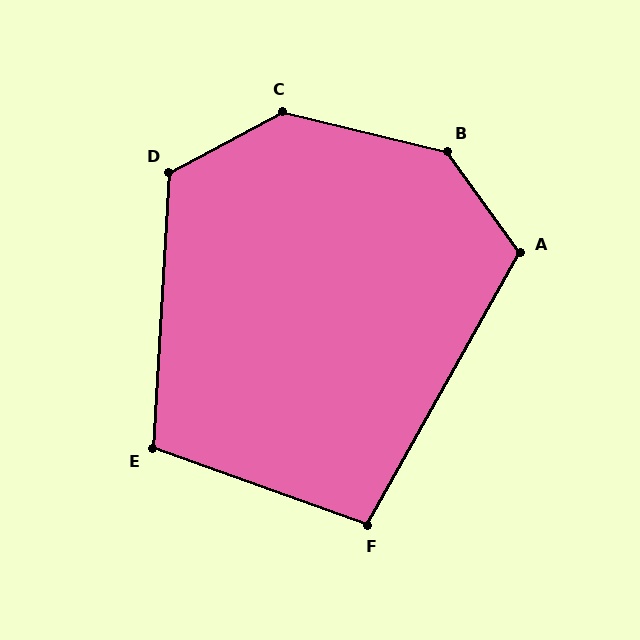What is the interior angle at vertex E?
Approximately 106 degrees (obtuse).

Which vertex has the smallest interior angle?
F, at approximately 99 degrees.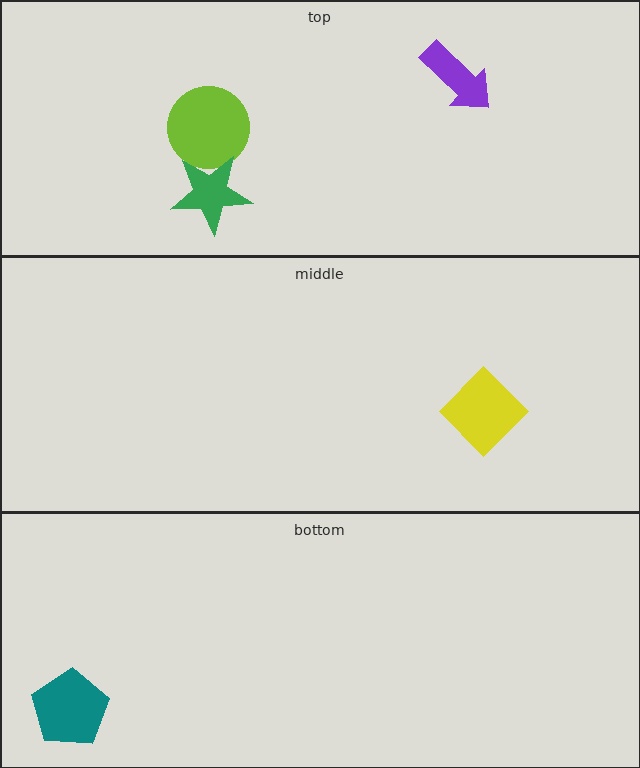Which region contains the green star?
The top region.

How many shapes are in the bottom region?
1.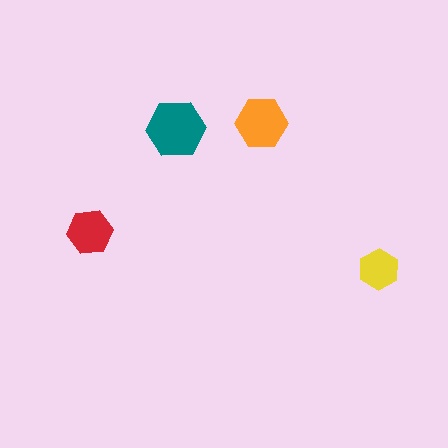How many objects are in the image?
There are 4 objects in the image.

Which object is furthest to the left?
The red hexagon is leftmost.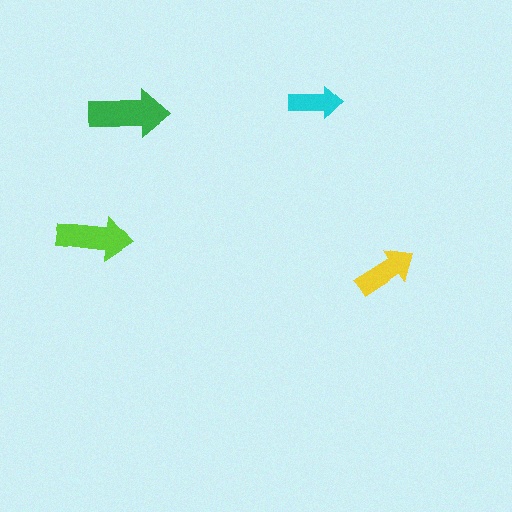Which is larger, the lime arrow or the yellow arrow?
The lime one.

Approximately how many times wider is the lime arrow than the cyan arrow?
About 1.5 times wider.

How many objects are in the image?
There are 4 objects in the image.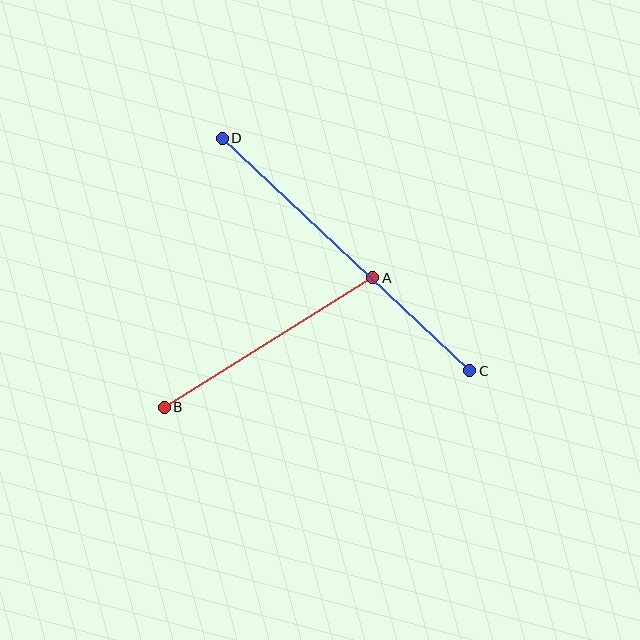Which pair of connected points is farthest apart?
Points C and D are farthest apart.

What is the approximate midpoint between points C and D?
The midpoint is at approximately (346, 255) pixels.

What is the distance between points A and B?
The distance is approximately 245 pixels.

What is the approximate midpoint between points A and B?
The midpoint is at approximately (268, 343) pixels.